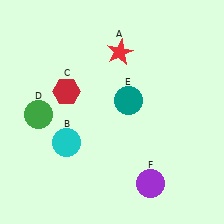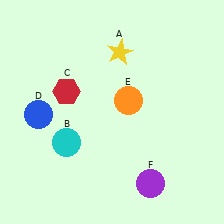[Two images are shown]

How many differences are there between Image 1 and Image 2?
There are 3 differences between the two images.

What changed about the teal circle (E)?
In Image 1, E is teal. In Image 2, it changed to orange.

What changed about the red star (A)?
In Image 1, A is red. In Image 2, it changed to yellow.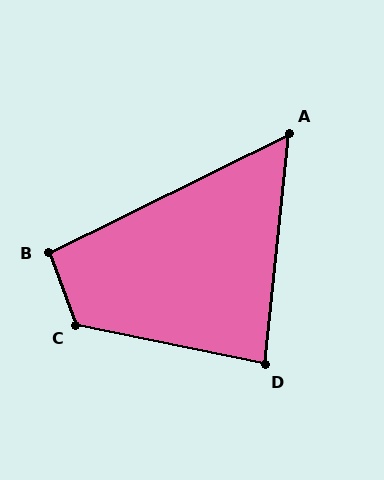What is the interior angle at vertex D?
Approximately 84 degrees (acute).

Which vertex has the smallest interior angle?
A, at approximately 58 degrees.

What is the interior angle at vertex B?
Approximately 96 degrees (obtuse).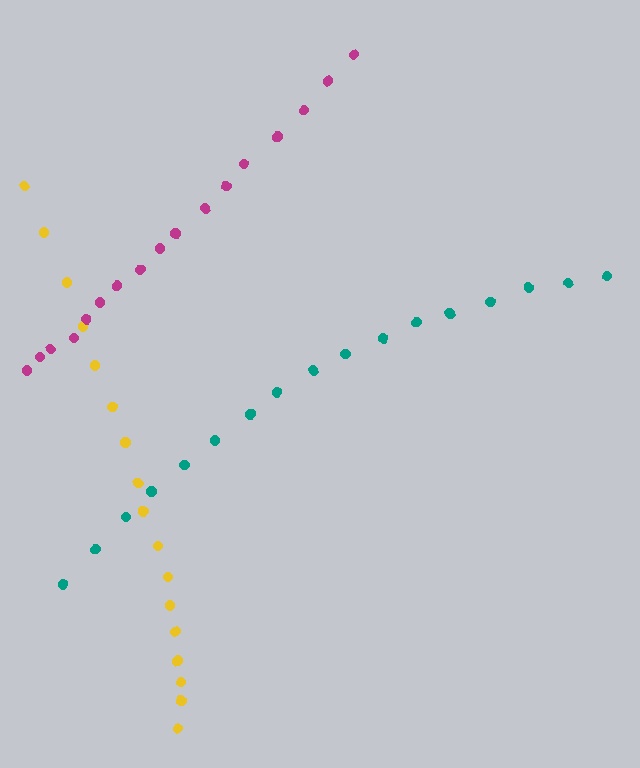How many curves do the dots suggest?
There are 3 distinct paths.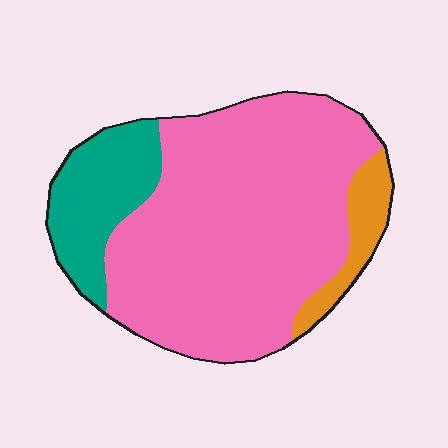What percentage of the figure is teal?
Teal covers around 20% of the figure.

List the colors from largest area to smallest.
From largest to smallest: pink, teal, orange.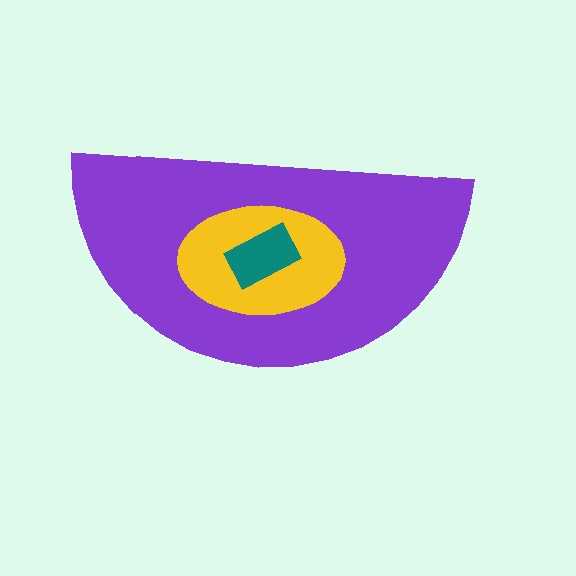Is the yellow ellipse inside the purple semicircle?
Yes.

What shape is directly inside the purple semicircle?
The yellow ellipse.